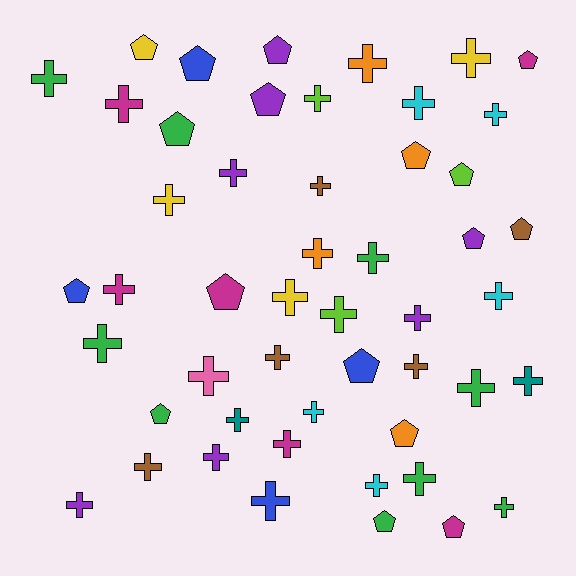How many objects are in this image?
There are 50 objects.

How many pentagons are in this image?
There are 17 pentagons.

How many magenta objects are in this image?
There are 6 magenta objects.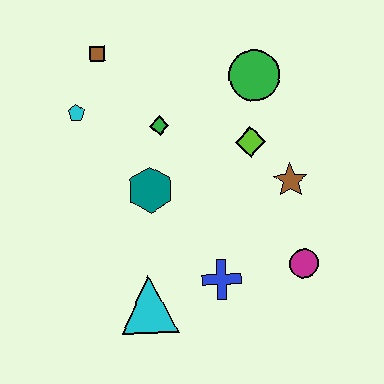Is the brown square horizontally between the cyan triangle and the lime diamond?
No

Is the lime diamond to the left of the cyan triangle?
No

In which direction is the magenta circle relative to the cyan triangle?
The magenta circle is to the right of the cyan triangle.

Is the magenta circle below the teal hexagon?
Yes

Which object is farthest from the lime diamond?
The cyan triangle is farthest from the lime diamond.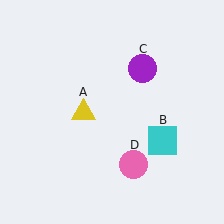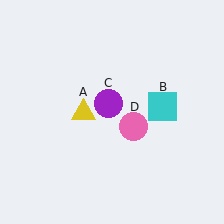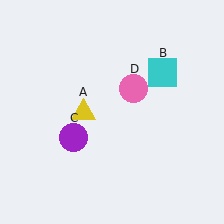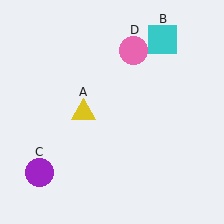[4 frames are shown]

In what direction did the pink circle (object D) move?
The pink circle (object D) moved up.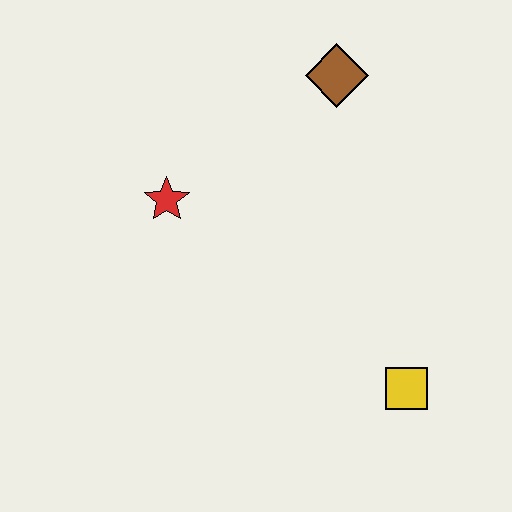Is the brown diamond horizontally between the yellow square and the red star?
Yes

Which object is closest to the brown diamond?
The red star is closest to the brown diamond.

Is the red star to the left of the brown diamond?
Yes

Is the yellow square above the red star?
No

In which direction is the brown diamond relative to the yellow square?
The brown diamond is above the yellow square.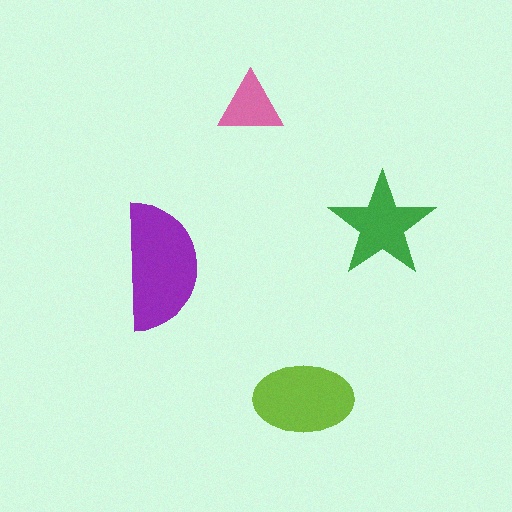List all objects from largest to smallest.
The purple semicircle, the lime ellipse, the green star, the pink triangle.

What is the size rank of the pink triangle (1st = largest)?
4th.